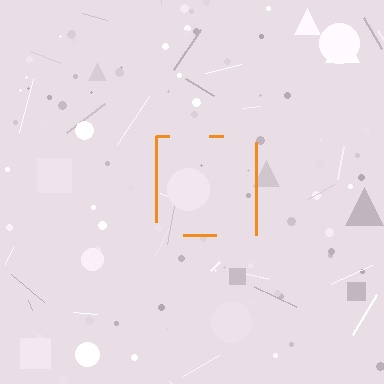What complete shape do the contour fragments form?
The contour fragments form a square.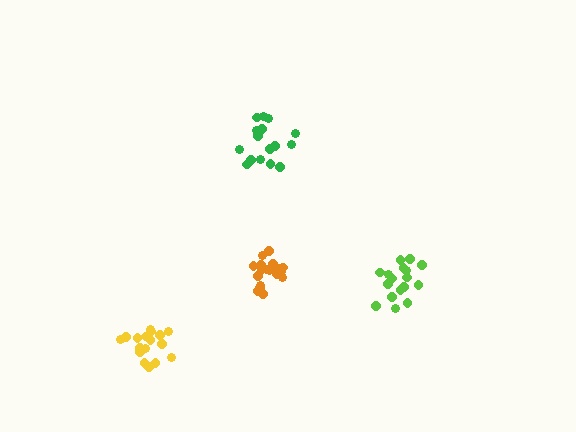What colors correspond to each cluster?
The clusters are colored: green, yellow, orange, lime.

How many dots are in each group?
Group 1: 16 dots, Group 2: 17 dots, Group 3: 18 dots, Group 4: 17 dots (68 total).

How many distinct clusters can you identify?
There are 4 distinct clusters.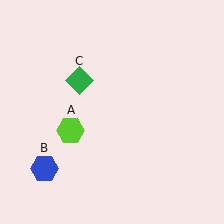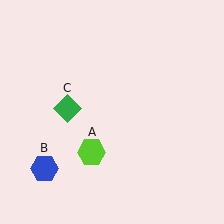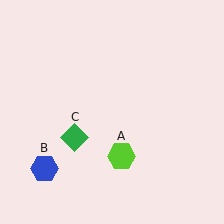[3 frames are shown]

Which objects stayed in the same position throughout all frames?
Blue hexagon (object B) remained stationary.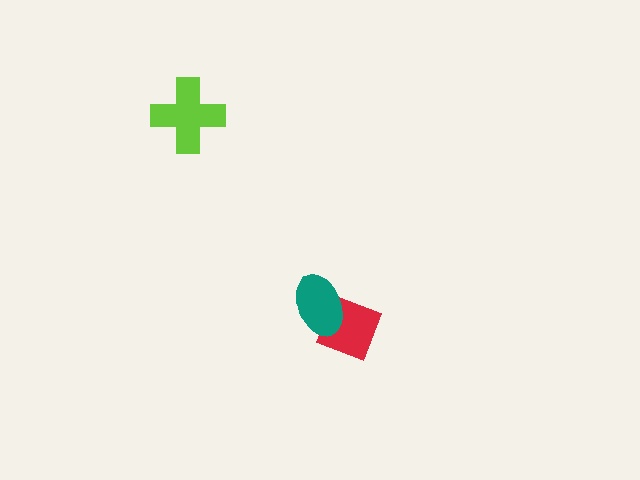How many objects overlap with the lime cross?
0 objects overlap with the lime cross.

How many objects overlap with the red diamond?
1 object overlaps with the red diamond.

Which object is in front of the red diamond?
The teal ellipse is in front of the red diamond.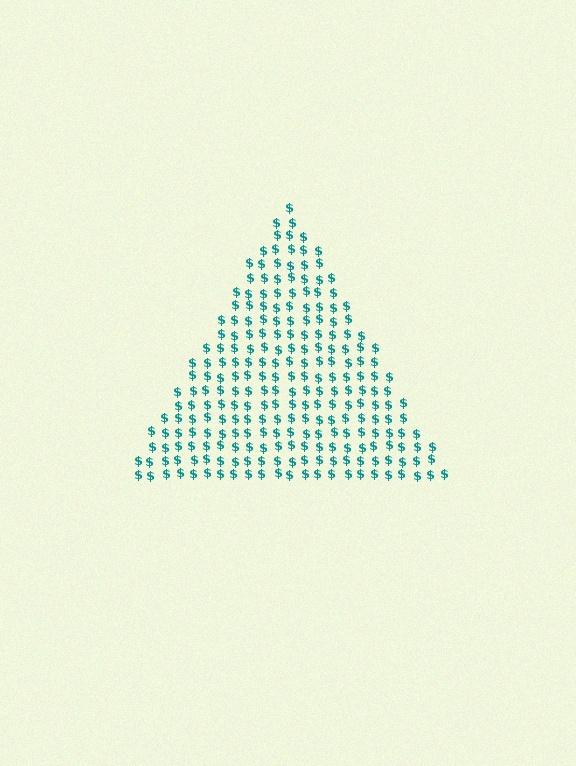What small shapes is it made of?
It is made of small dollar signs.